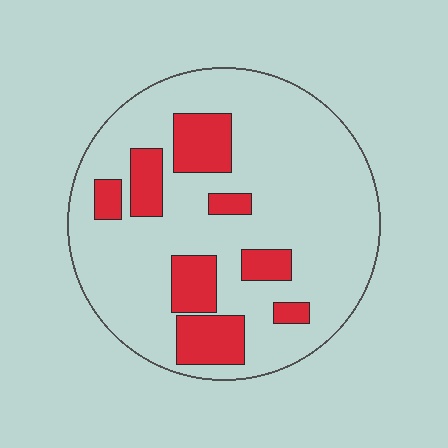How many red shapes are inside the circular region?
8.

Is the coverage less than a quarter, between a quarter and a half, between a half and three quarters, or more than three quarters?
Less than a quarter.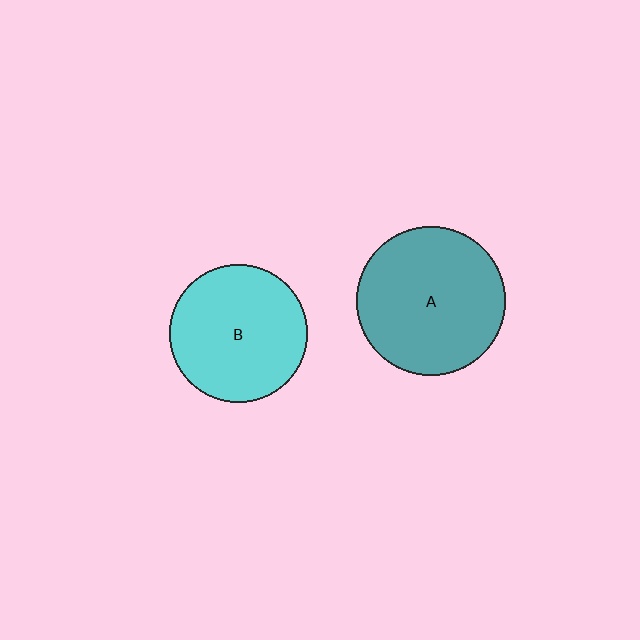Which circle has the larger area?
Circle A (teal).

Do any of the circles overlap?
No, none of the circles overlap.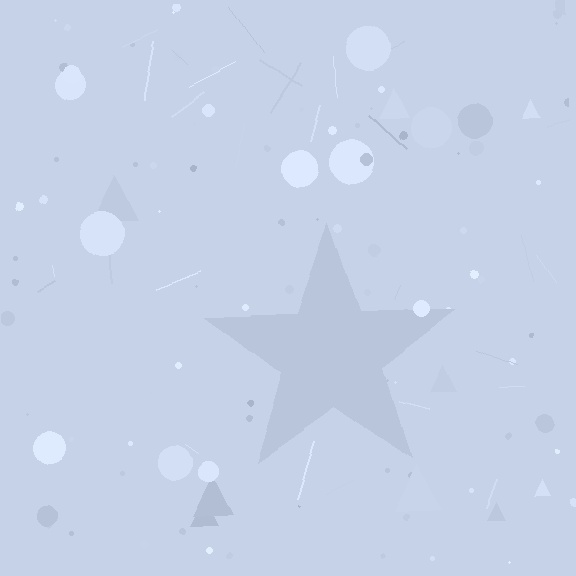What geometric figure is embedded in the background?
A star is embedded in the background.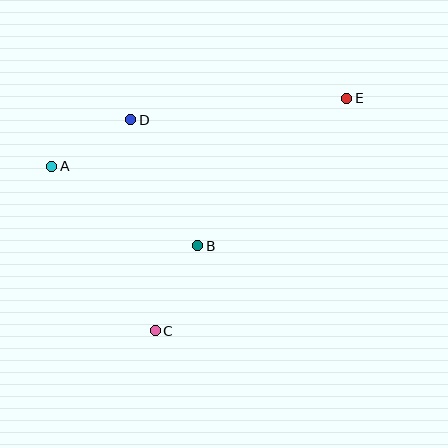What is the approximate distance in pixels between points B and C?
The distance between B and C is approximately 95 pixels.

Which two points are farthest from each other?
Points A and E are farthest from each other.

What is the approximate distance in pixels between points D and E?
The distance between D and E is approximately 217 pixels.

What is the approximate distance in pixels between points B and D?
The distance between B and D is approximately 142 pixels.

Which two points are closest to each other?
Points A and D are closest to each other.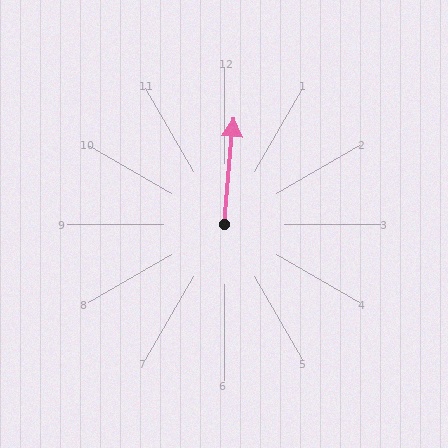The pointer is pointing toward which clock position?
Roughly 12 o'clock.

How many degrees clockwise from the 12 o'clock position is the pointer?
Approximately 5 degrees.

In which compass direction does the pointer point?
North.